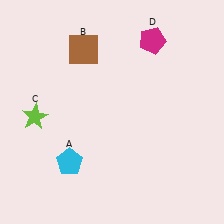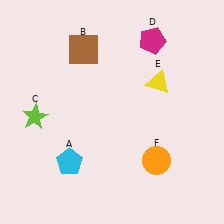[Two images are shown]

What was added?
A yellow triangle (E), an orange circle (F) were added in Image 2.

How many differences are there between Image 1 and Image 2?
There are 2 differences between the two images.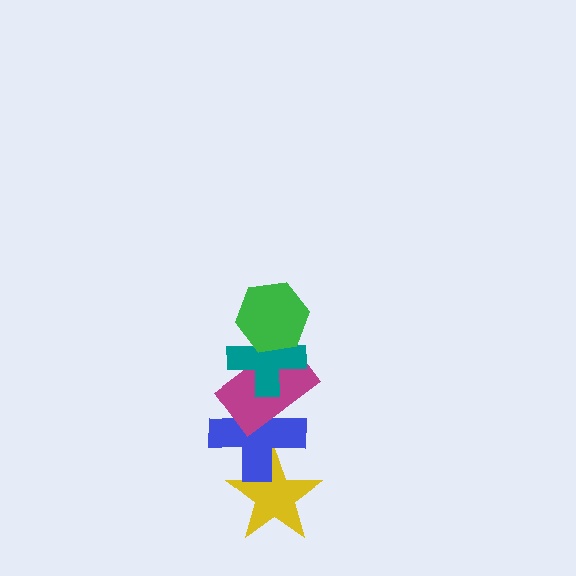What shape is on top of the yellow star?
The blue cross is on top of the yellow star.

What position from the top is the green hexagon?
The green hexagon is 1st from the top.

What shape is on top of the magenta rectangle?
The teal cross is on top of the magenta rectangle.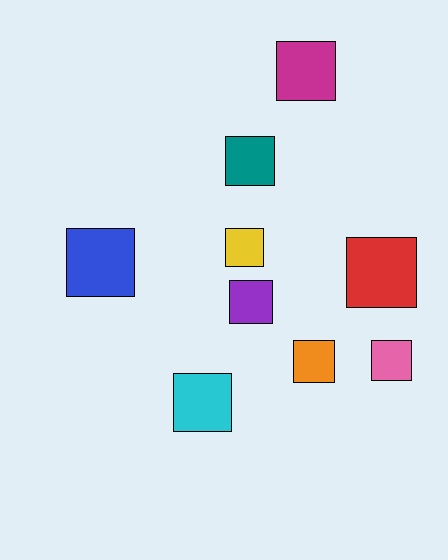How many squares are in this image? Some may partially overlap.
There are 9 squares.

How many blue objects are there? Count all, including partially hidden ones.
There is 1 blue object.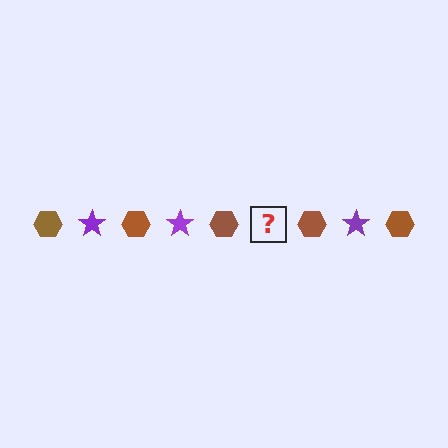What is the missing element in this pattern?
The missing element is a purple star.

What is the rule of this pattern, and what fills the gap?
The rule is that the pattern alternates between brown hexagon and purple star. The gap should be filled with a purple star.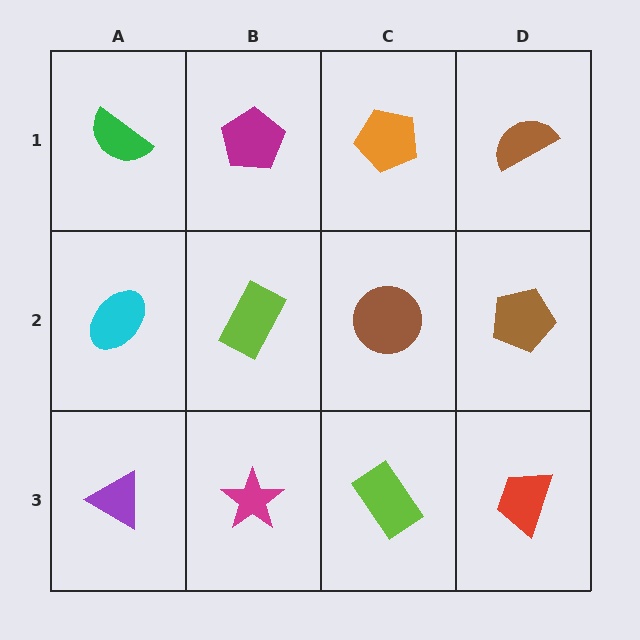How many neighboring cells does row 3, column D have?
2.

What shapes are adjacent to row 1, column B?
A lime rectangle (row 2, column B), a green semicircle (row 1, column A), an orange pentagon (row 1, column C).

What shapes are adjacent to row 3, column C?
A brown circle (row 2, column C), a magenta star (row 3, column B), a red trapezoid (row 3, column D).